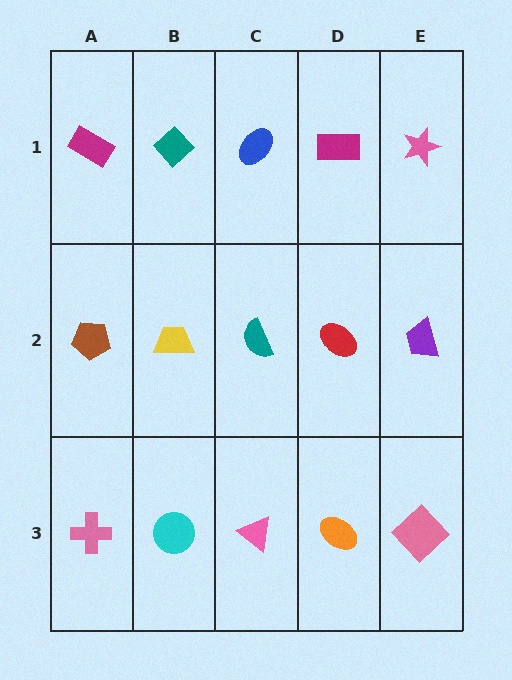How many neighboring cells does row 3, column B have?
3.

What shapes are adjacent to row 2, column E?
A pink star (row 1, column E), a pink diamond (row 3, column E), a red ellipse (row 2, column D).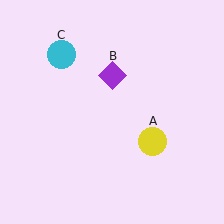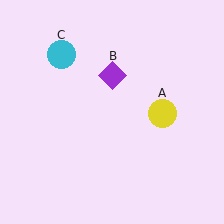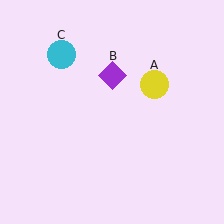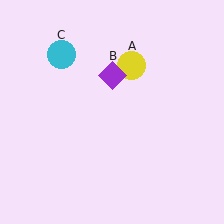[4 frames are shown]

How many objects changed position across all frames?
1 object changed position: yellow circle (object A).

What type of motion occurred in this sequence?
The yellow circle (object A) rotated counterclockwise around the center of the scene.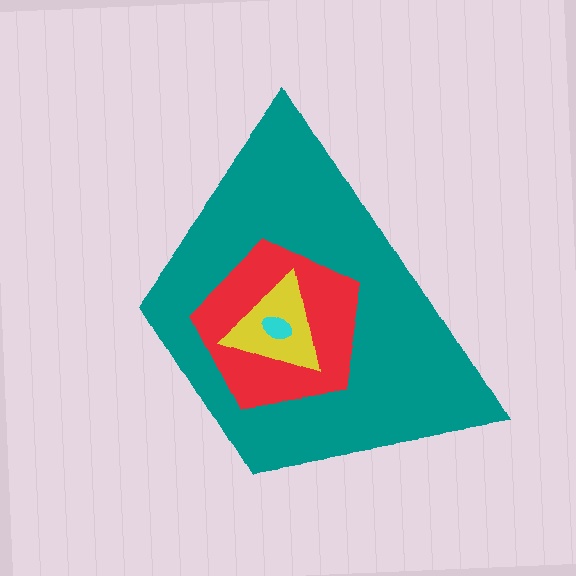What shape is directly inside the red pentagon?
The yellow triangle.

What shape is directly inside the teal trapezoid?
The red pentagon.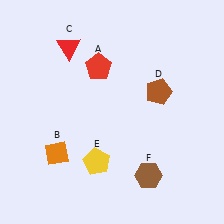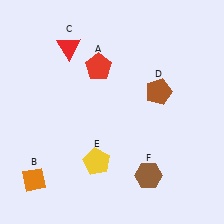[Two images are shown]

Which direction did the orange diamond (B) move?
The orange diamond (B) moved down.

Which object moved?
The orange diamond (B) moved down.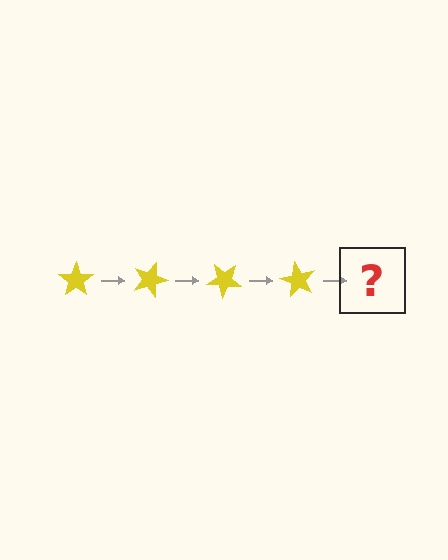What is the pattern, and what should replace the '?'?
The pattern is that the star rotates 20 degrees each step. The '?' should be a yellow star rotated 80 degrees.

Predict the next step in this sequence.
The next step is a yellow star rotated 80 degrees.